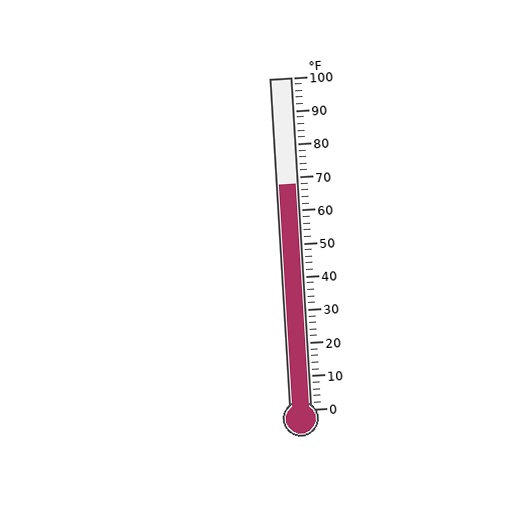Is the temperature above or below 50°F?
The temperature is above 50°F.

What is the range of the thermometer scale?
The thermometer scale ranges from 0°F to 100°F.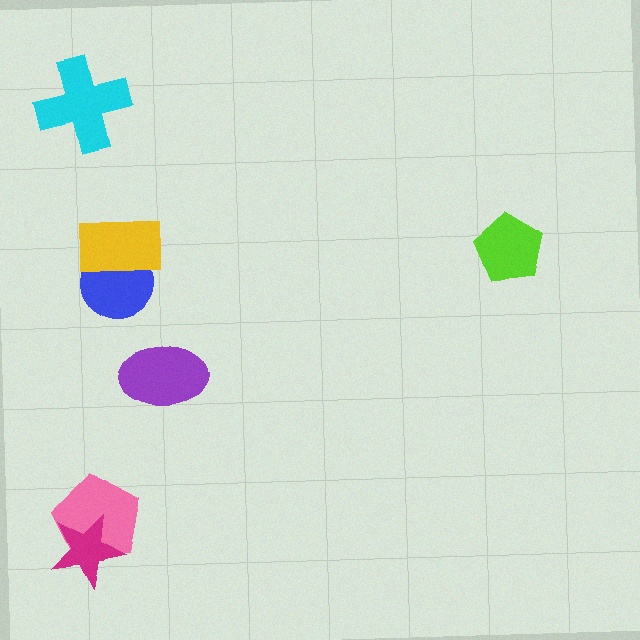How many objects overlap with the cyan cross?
0 objects overlap with the cyan cross.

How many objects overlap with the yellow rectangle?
1 object overlaps with the yellow rectangle.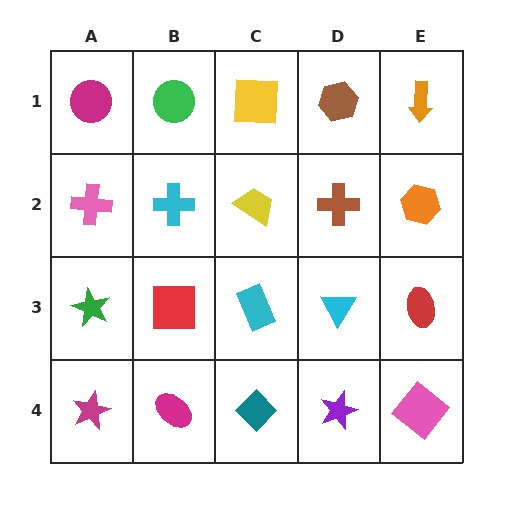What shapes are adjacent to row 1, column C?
A yellow trapezoid (row 2, column C), a green circle (row 1, column B), a brown hexagon (row 1, column D).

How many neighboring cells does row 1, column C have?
3.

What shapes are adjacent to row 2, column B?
A green circle (row 1, column B), a red square (row 3, column B), a pink cross (row 2, column A), a yellow trapezoid (row 2, column C).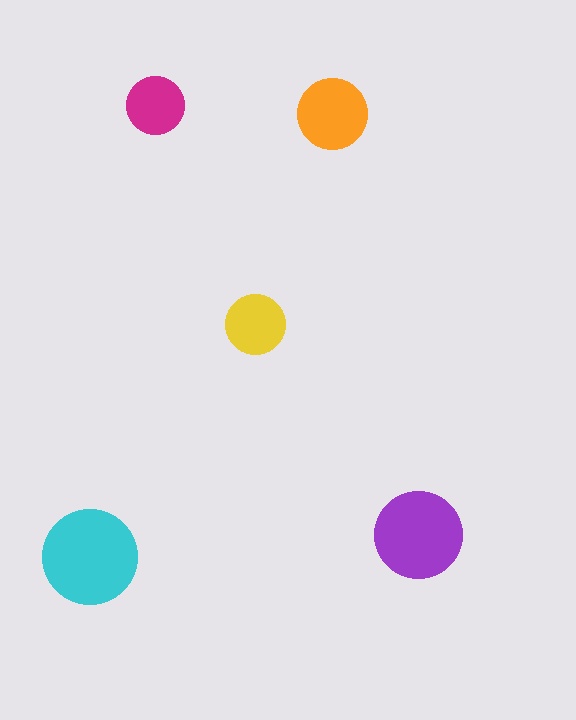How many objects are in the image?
There are 5 objects in the image.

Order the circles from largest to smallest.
the cyan one, the purple one, the orange one, the yellow one, the magenta one.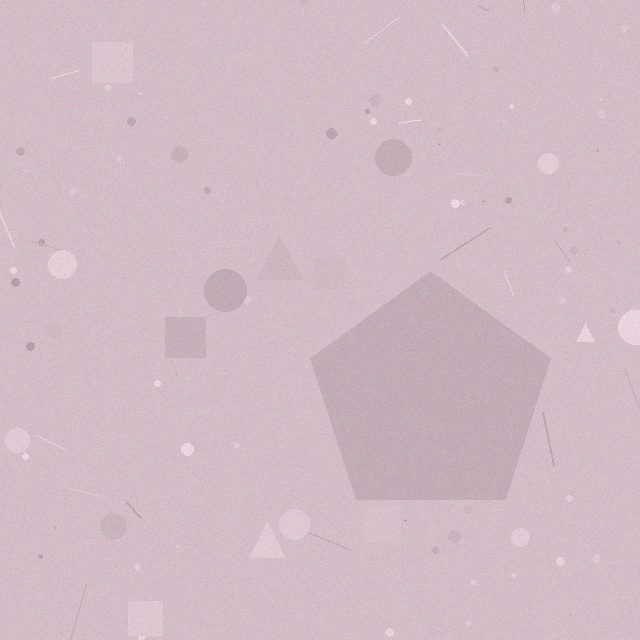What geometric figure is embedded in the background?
A pentagon is embedded in the background.